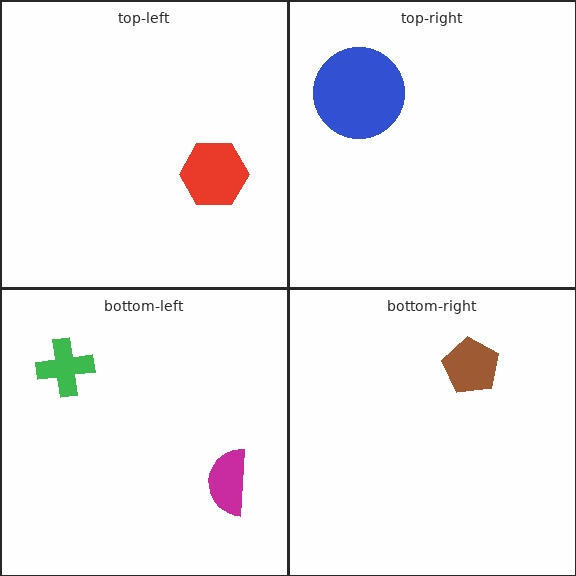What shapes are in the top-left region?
The red hexagon.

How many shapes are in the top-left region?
1.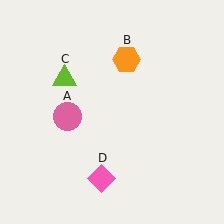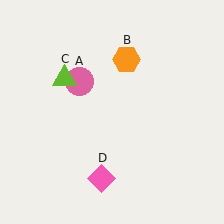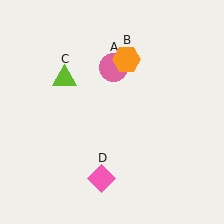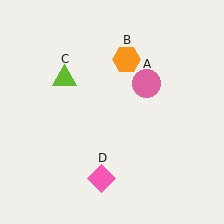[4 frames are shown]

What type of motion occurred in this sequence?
The pink circle (object A) rotated clockwise around the center of the scene.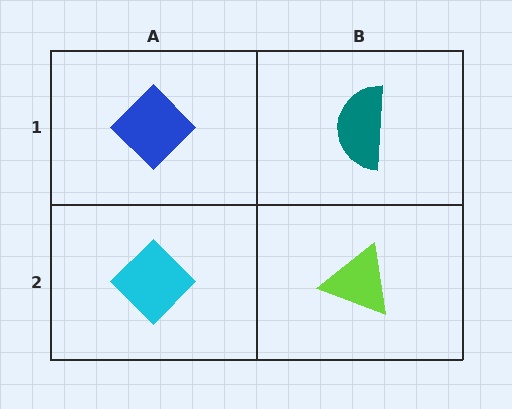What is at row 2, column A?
A cyan diamond.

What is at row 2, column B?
A lime triangle.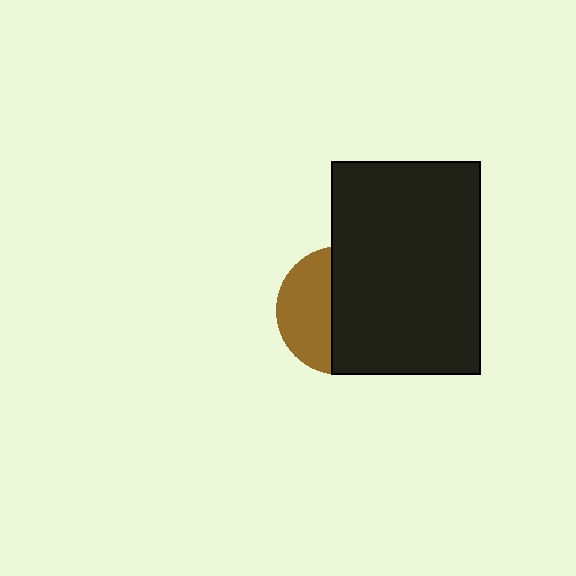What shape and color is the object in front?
The object in front is a black rectangle.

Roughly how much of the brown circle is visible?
A small part of it is visible (roughly 41%).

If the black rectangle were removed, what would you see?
You would see the complete brown circle.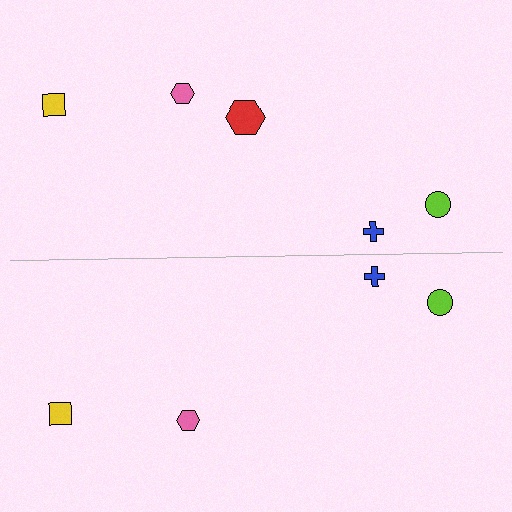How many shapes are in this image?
There are 9 shapes in this image.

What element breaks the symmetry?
A red hexagon is missing from the bottom side.